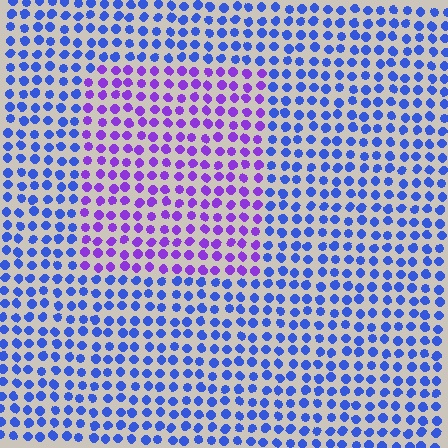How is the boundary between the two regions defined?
The boundary is defined purely by a slight shift in hue (about 45 degrees). Spacing, size, and orientation are identical on both sides.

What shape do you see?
I see a rectangle.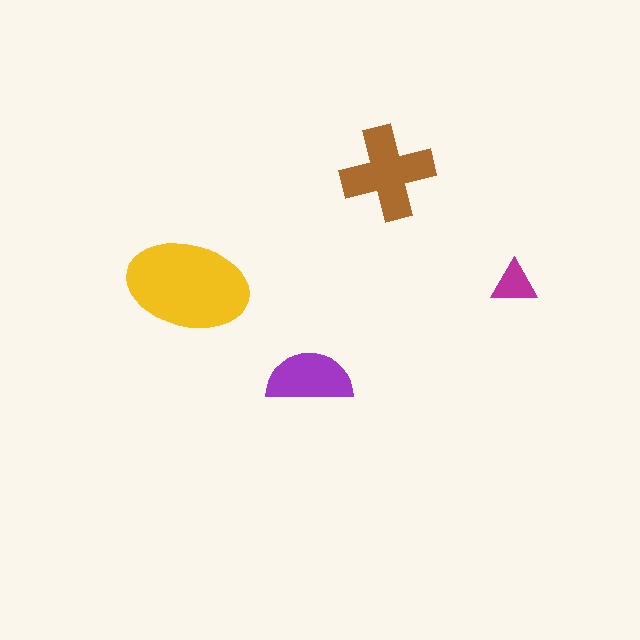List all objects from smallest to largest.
The magenta triangle, the purple semicircle, the brown cross, the yellow ellipse.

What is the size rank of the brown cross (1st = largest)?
2nd.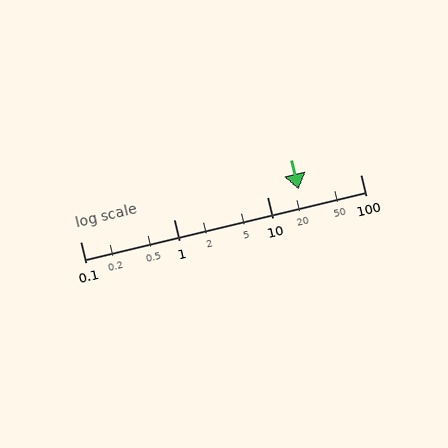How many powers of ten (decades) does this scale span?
The scale spans 3 decades, from 0.1 to 100.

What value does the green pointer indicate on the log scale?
The pointer indicates approximately 22.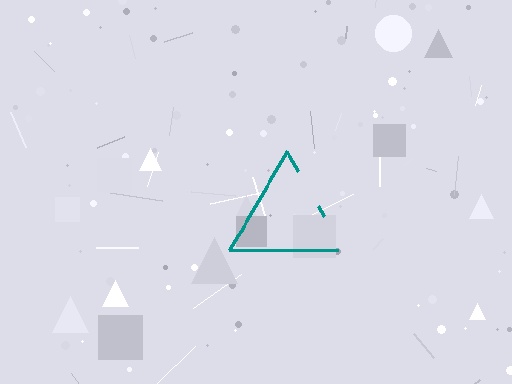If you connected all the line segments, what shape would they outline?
They would outline a triangle.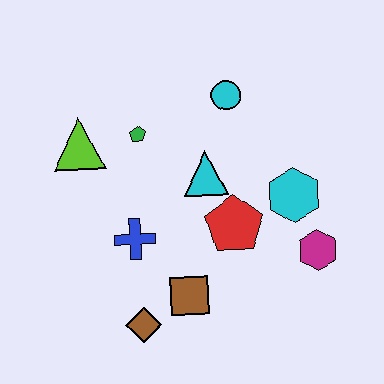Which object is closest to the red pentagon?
The cyan triangle is closest to the red pentagon.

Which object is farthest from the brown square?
The cyan circle is farthest from the brown square.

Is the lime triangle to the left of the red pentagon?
Yes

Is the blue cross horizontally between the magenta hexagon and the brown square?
No